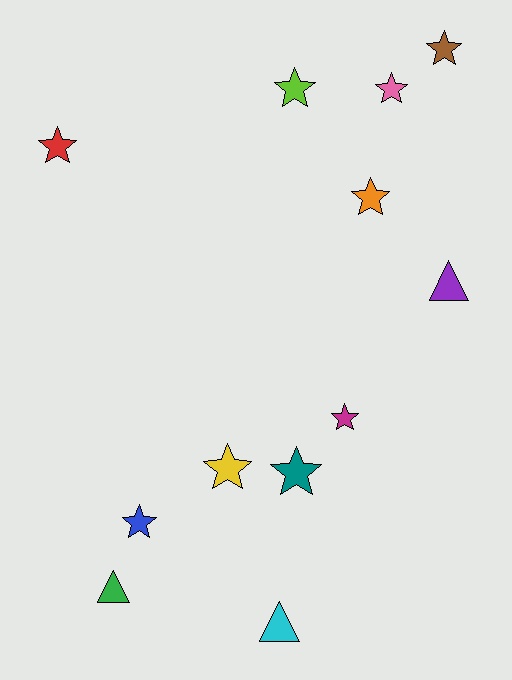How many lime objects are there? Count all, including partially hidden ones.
There is 1 lime object.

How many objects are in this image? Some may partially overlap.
There are 12 objects.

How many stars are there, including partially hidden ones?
There are 9 stars.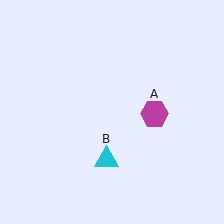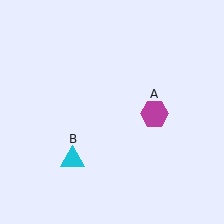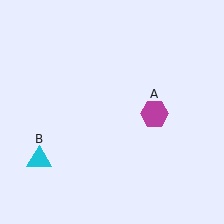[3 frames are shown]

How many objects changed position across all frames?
1 object changed position: cyan triangle (object B).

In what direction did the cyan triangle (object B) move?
The cyan triangle (object B) moved left.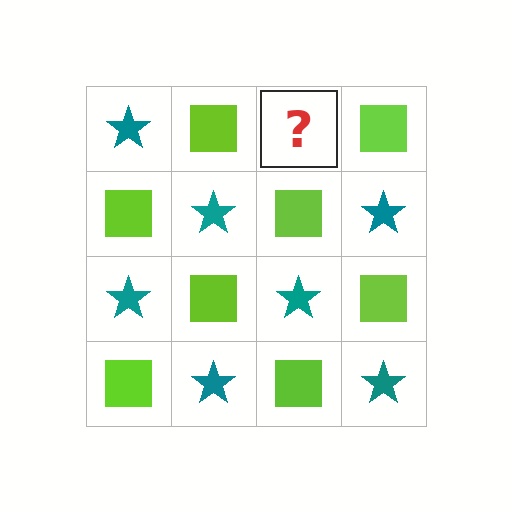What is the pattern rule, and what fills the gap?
The rule is that it alternates teal star and lime square in a checkerboard pattern. The gap should be filled with a teal star.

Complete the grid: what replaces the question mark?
The question mark should be replaced with a teal star.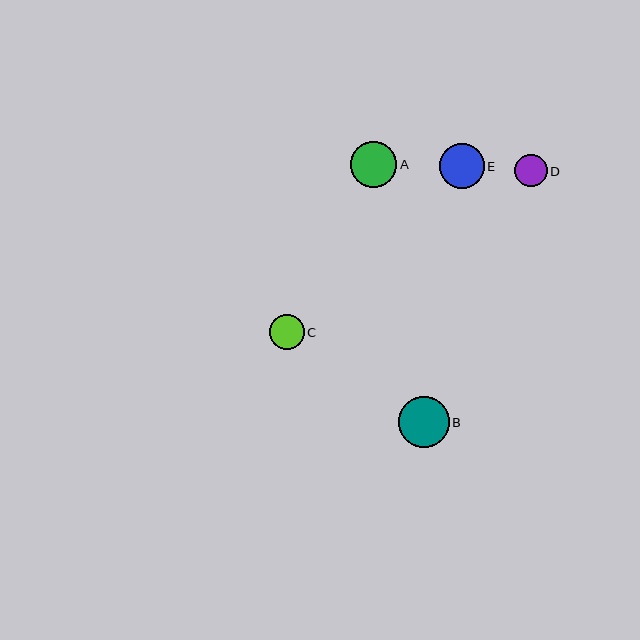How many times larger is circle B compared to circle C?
Circle B is approximately 1.5 times the size of circle C.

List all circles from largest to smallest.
From largest to smallest: B, A, E, C, D.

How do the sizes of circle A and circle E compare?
Circle A and circle E are approximately the same size.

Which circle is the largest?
Circle B is the largest with a size of approximately 51 pixels.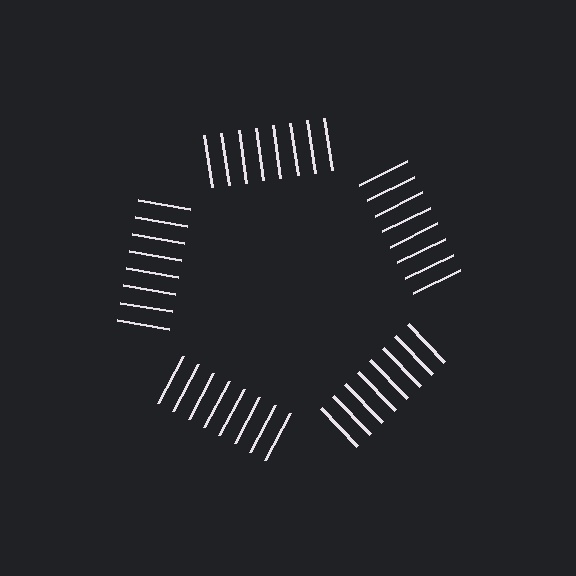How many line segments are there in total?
40 — 8 along each of the 5 edges.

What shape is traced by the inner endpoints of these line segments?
An illusory pentagon — the line segments terminate on its edges but no continuous stroke is drawn.